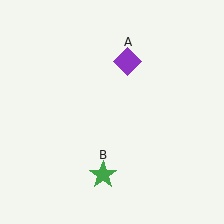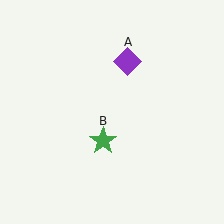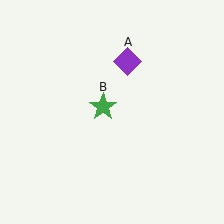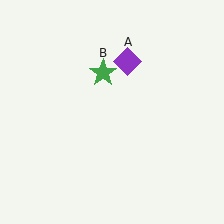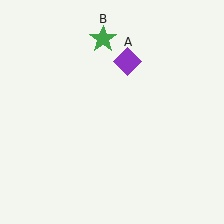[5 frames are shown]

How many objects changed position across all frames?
1 object changed position: green star (object B).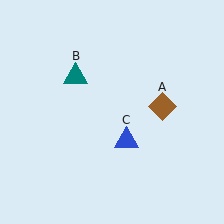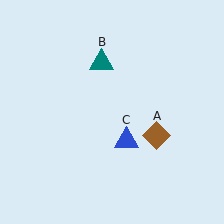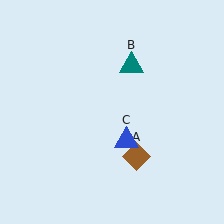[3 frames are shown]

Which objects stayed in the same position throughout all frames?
Blue triangle (object C) remained stationary.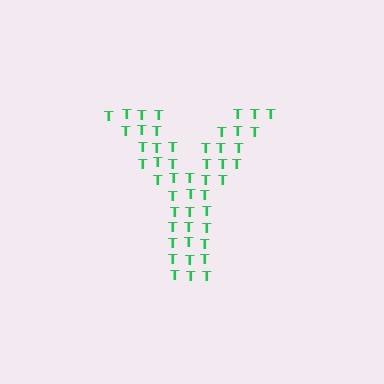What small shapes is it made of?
It is made of small letter T's.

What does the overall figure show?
The overall figure shows the letter Y.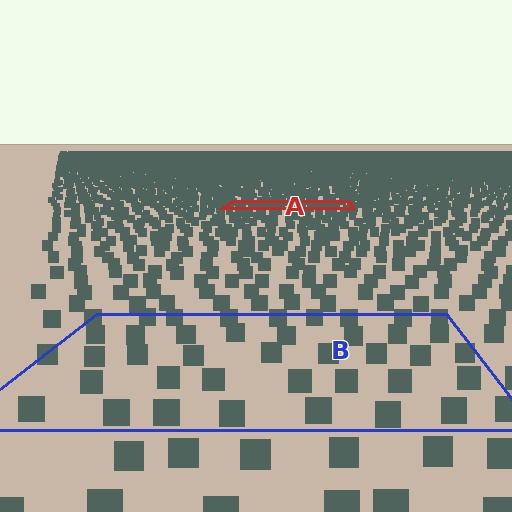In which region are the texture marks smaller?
The texture marks are smaller in region A, because it is farther away.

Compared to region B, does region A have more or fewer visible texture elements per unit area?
Region A has more texture elements per unit area — they are packed more densely because it is farther away.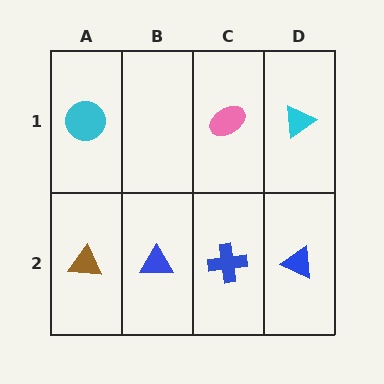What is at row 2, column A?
A brown triangle.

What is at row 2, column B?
A blue triangle.